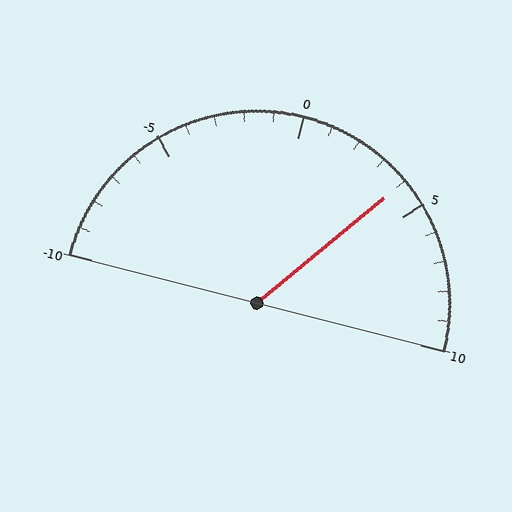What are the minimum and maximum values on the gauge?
The gauge ranges from -10 to 10.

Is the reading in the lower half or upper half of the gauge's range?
The reading is in the upper half of the range (-10 to 10).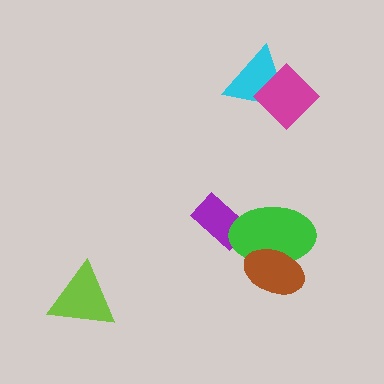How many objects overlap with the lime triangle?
0 objects overlap with the lime triangle.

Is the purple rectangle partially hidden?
Yes, it is partially covered by another shape.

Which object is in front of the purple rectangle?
The green ellipse is in front of the purple rectangle.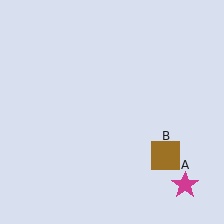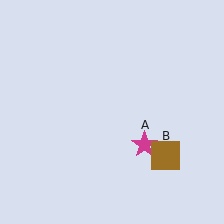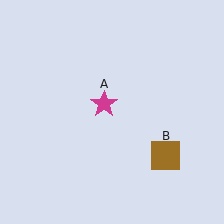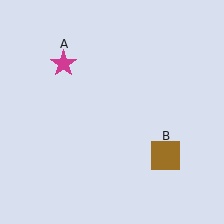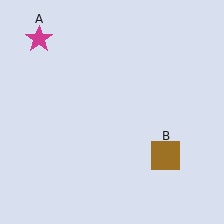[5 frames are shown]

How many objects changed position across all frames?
1 object changed position: magenta star (object A).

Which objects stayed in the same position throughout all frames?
Brown square (object B) remained stationary.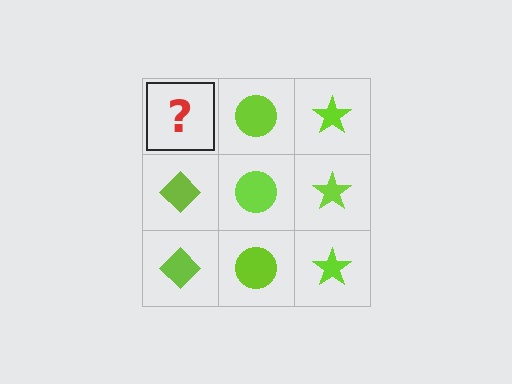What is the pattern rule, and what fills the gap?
The rule is that each column has a consistent shape. The gap should be filled with a lime diamond.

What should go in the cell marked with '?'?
The missing cell should contain a lime diamond.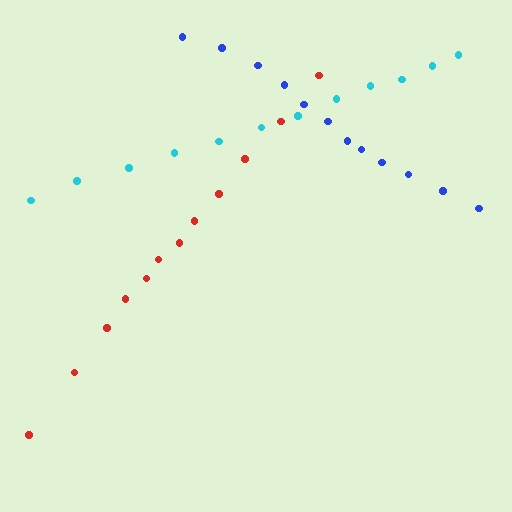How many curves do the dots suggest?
There are 3 distinct paths.